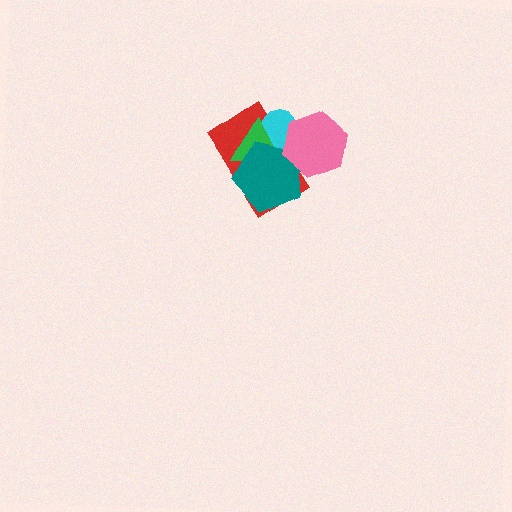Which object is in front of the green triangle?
The teal pentagon is in front of the green triangle.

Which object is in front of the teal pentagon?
The pink hexagon is in front of the teal pentagon.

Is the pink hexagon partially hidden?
No, no other shape covers it.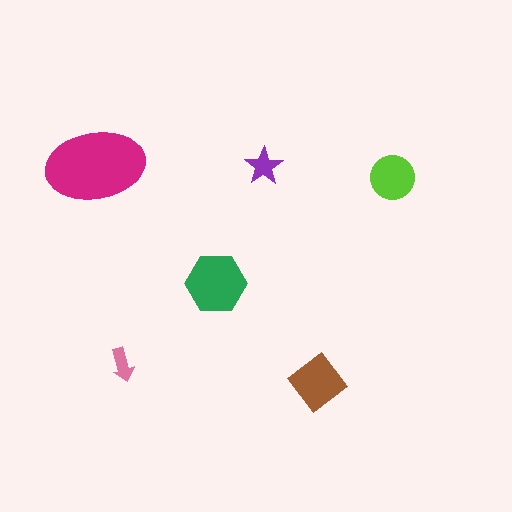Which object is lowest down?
The brown diamond is bottommost.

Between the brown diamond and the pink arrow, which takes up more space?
The brown diamond.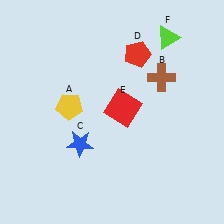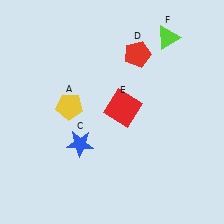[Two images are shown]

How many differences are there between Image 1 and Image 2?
There is 1 difference between the two images.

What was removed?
The brown cross (B) was removed in Image 2.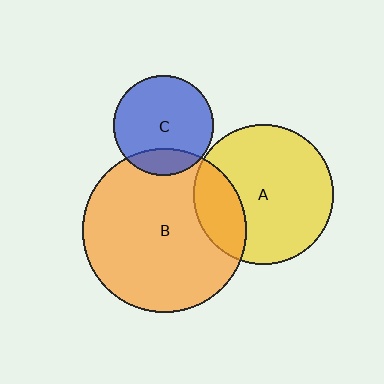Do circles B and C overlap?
Yes.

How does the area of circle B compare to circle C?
Approximately 2.7 times.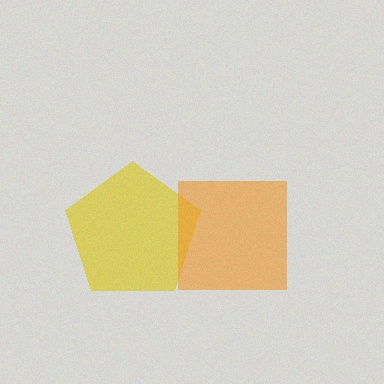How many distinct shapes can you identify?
There are 2 distinct shapes: a yellow pentagon, an orange square.